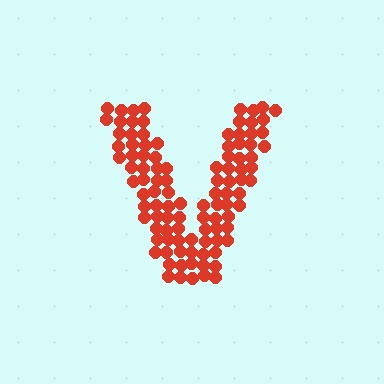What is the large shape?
The large shape is the letter V.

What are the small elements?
The small elements are circles.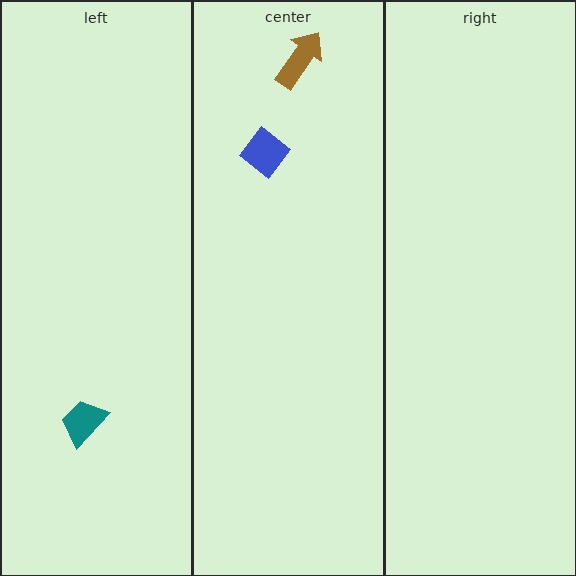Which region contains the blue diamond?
The center region.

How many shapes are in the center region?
2.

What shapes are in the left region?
The teal trapezoid.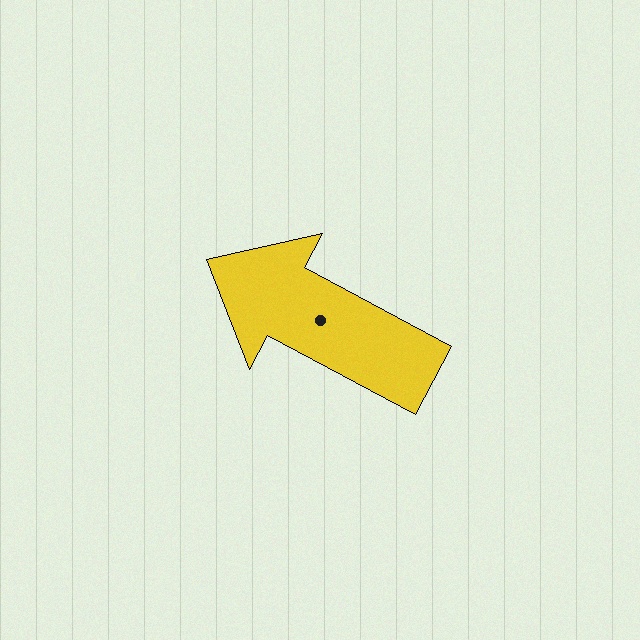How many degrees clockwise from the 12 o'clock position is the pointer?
Approximately 298 degrees.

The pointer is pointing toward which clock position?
Roughly 10 o'clock.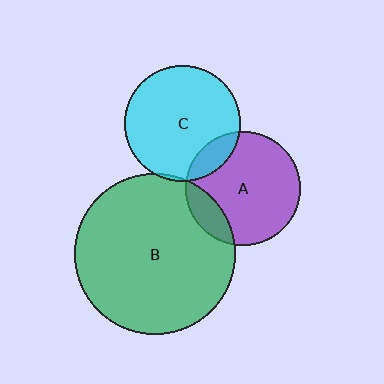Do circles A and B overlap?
Yes.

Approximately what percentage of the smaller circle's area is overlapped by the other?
Approximately 15%.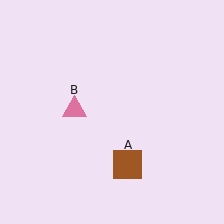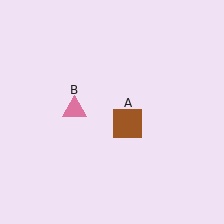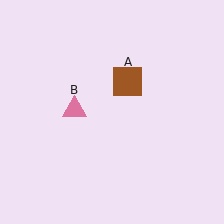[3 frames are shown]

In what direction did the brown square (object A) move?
The brown square (object A) moved up.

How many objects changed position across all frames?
1 object changed position: brown square (object A).